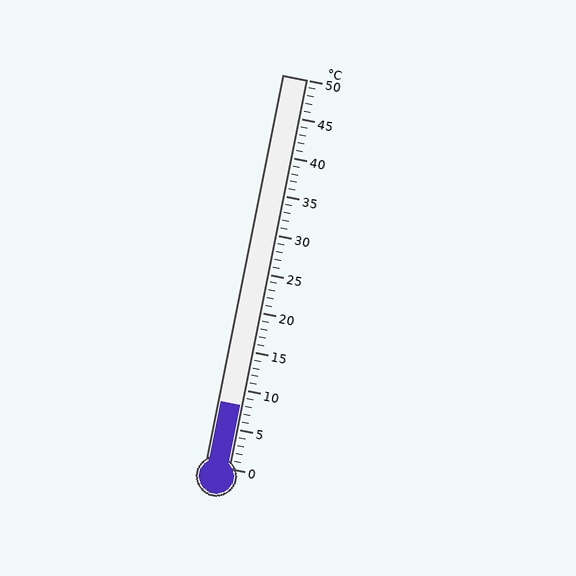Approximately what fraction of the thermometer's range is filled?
The thermometer is filled to approximately 15% of its range.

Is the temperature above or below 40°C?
The temperature is below 40°C.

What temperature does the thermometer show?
The thermometer shows approximately 8°C.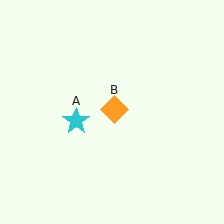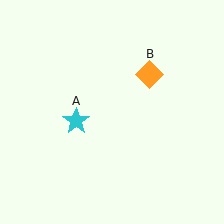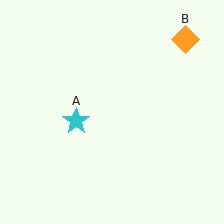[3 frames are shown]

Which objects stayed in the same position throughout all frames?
Cyan star (object A) remained stationary.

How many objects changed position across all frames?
1 object changed position: orange diamond (object B).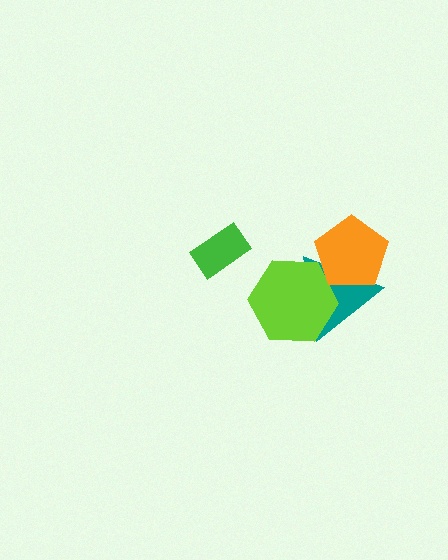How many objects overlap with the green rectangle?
0 objects overlap with the green rectangle.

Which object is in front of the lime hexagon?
The orange pentagon is in front of the lime hexagon.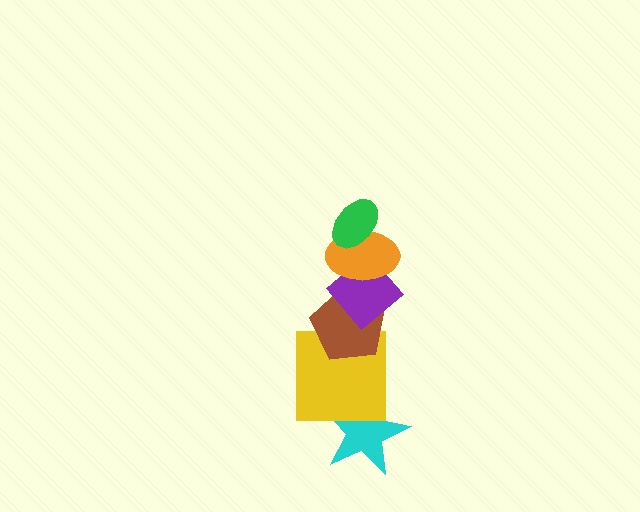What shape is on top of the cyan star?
The yellow square is on top of the cyan star.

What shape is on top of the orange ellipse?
The green ellipse is on top of the orange ellipse.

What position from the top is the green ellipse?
The green ellipse is 1st from the top.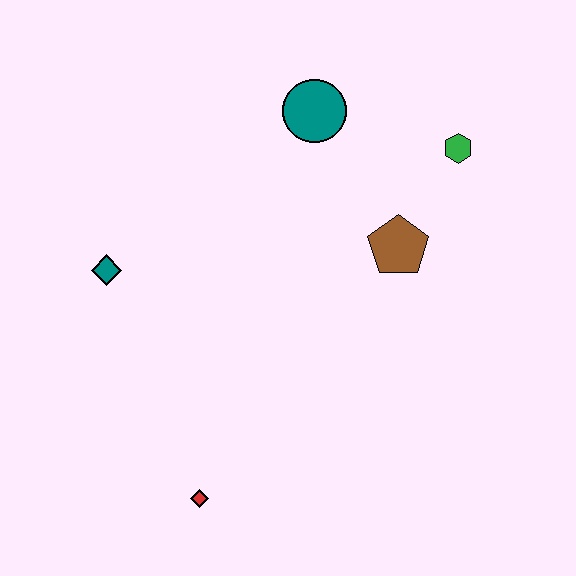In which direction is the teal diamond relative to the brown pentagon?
The teal diamond is to the left of the brown pentagon.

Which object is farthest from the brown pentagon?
The red diamond is farthest from the brown pentagon.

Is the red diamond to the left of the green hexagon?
Yes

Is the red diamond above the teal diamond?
No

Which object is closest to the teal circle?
The green hexagon is closest to the teal circle.